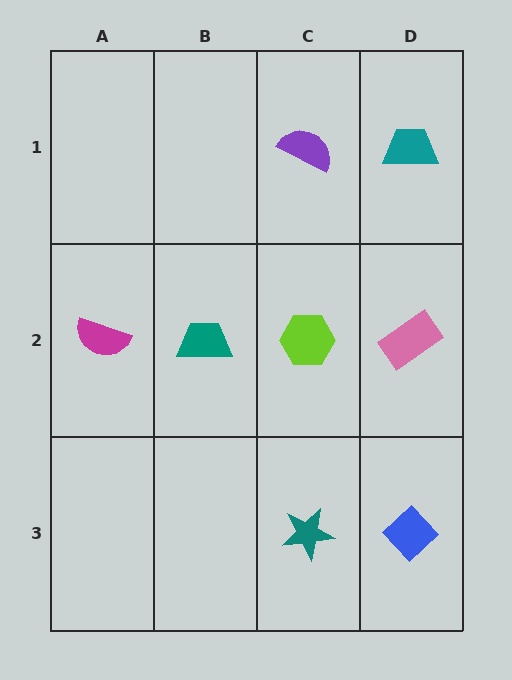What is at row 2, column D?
A pink rectangle.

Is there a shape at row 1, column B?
No, that cell is empty.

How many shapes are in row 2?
4 shapes.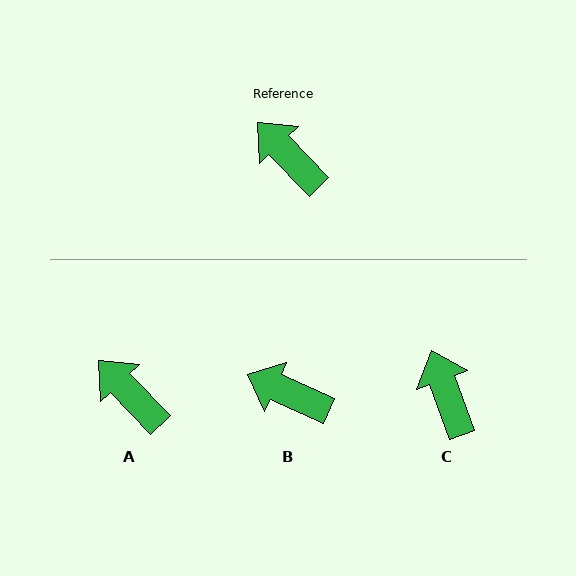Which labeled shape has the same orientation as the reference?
A.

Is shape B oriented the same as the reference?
No, it is off by about 22 degrees.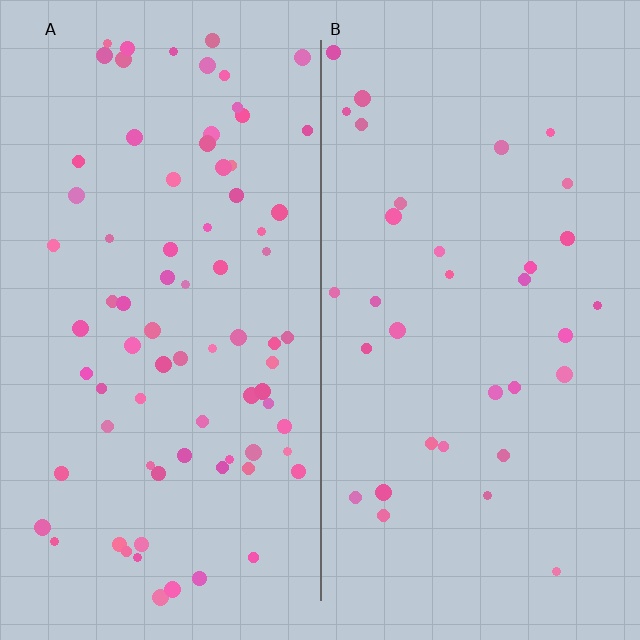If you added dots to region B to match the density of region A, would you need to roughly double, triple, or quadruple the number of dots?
Approximately double.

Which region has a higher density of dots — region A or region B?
A (the left).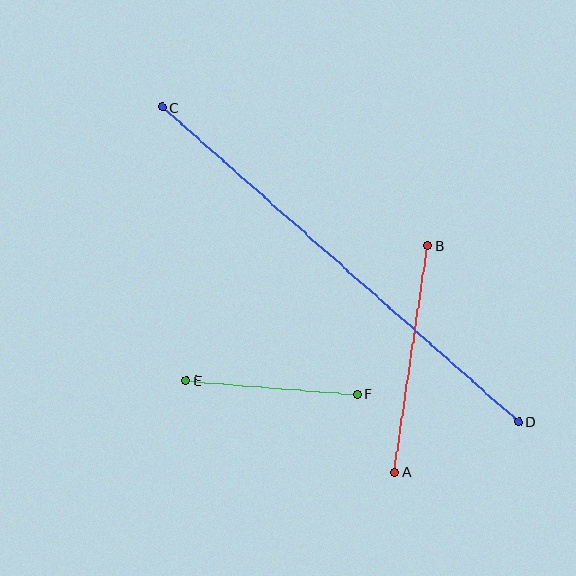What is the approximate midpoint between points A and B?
The midpoint is at approximately (411, 359) pixels.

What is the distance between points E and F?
The distance is approximately 172 pixels.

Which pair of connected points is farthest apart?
Points C and D are farthest apart.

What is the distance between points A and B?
The distance is approximately 229 pixels.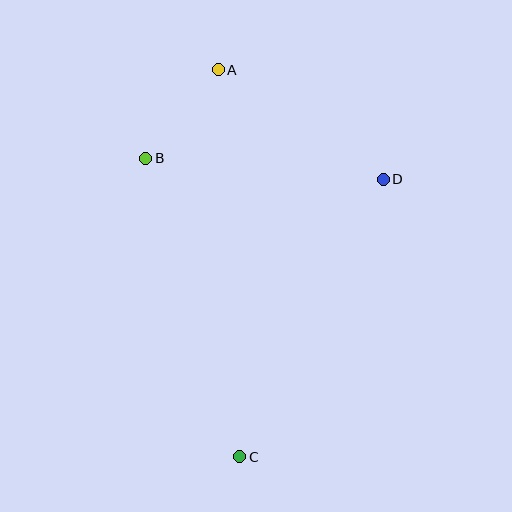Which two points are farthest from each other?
Points A and C are farthest from each other.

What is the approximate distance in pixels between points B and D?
The distance between B and D is approximately 238 pixels.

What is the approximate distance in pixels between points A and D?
The distance between A and D is approximately 198 pixels.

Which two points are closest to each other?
Points A and B are closest to each other.